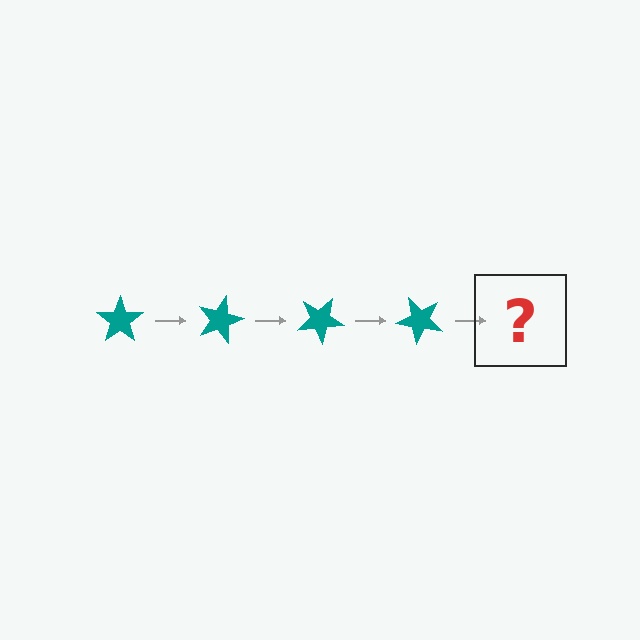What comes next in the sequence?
The next element should be a teal star rotated 60 degrees.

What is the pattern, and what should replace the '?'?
The pattern is that the star rotates 15 degrees each step. The '?' should be a teal star rotated 60 degrees.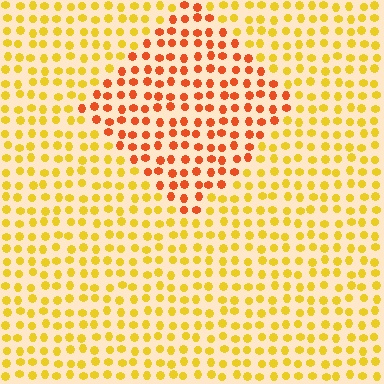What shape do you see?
I see a diamond.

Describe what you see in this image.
The image is filled with small yellow elements in a uniform arrangement. A diamond-shaped region is visible where the elements are tinted to a slightly different hue, forming a subtle color boundary.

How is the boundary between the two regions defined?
The boundary is defined purely by a slight shift in hue (about 38 degrees). Spacing, size, and orientation are identical on both sides.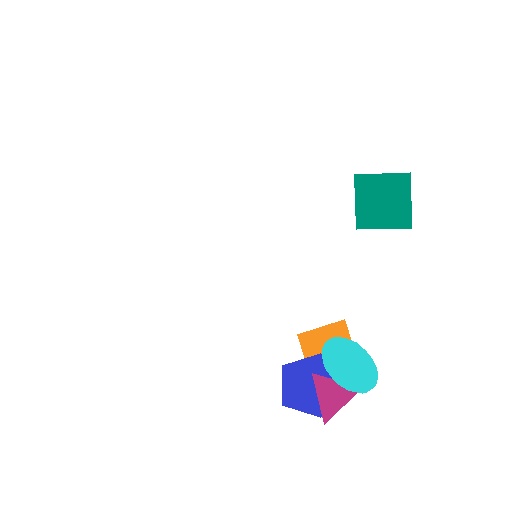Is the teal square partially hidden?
No, no other shape covers it.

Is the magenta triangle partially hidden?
Yes, it is partially covered by another shape.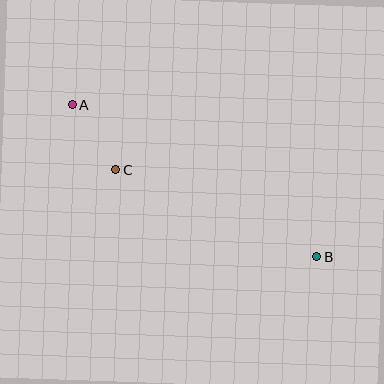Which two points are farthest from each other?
Points A and B are farthest from each other.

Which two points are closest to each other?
Points A and C are closest to each other.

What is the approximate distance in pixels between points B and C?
The distance between B and C is approximately 219 pixels.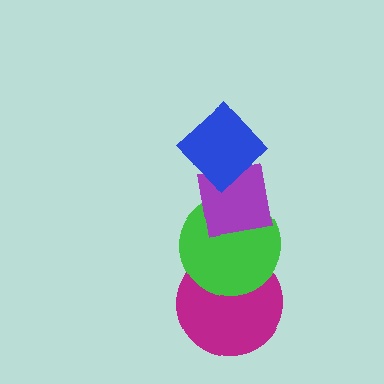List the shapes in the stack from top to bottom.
From top to bottom: the blue diamond, the purple square, the green circle, the magenta circle.